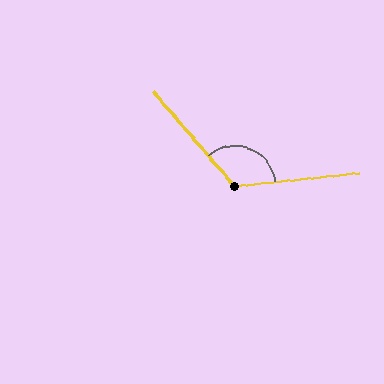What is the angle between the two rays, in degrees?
Approximately 125 degrees.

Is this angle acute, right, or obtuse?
It is obtuse.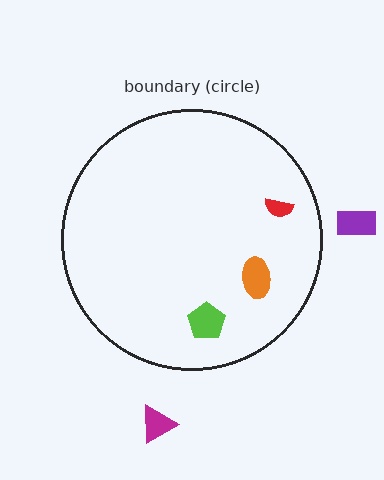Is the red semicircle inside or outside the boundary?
Inside.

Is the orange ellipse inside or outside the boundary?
Inside.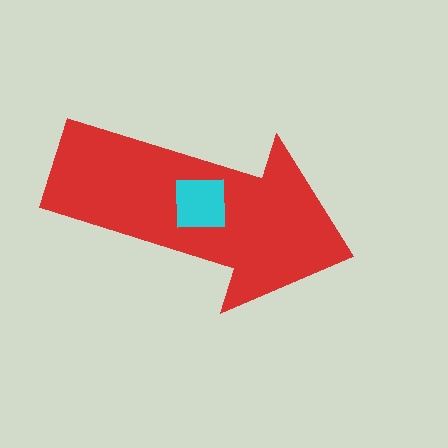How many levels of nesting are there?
2.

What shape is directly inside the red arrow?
The cyan square.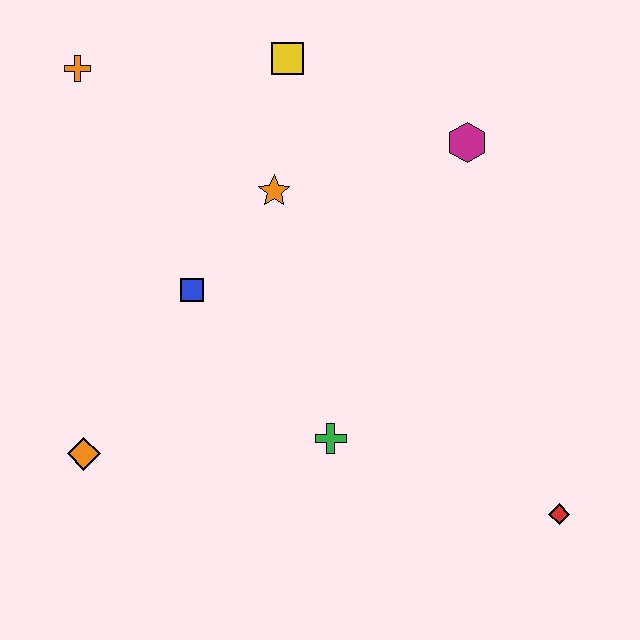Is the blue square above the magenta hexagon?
No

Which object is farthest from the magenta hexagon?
The orange diamond is farthest from the magenta hexagon.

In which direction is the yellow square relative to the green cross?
The yellow square is above the green cross.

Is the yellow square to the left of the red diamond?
Yes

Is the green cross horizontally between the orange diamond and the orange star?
No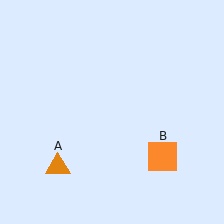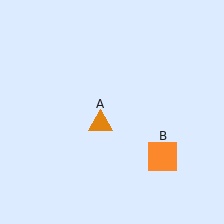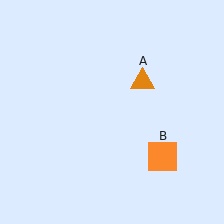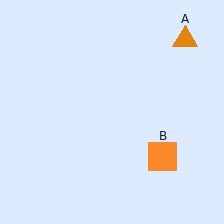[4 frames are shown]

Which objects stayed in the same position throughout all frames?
Orange square (object B) remained stationary.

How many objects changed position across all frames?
1 object changed position: orange triangle (object A).